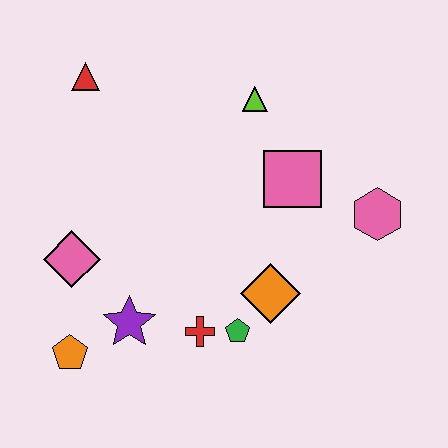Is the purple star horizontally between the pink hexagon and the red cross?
No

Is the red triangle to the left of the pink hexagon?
Yes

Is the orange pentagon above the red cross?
No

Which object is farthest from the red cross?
The red triangle is farthest from the red cross.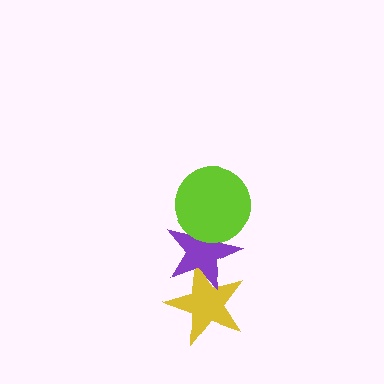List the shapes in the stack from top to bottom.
From top to bottom: the lime circle, the purple star, the yellow star.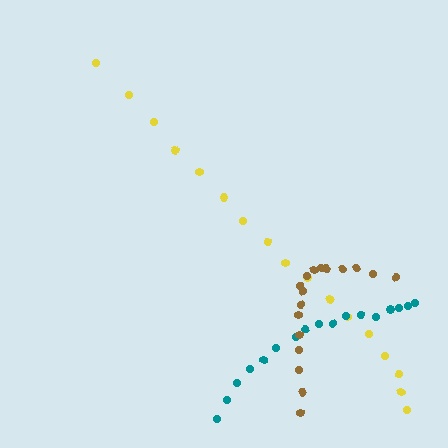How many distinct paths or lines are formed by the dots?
There are 3 distinct paths.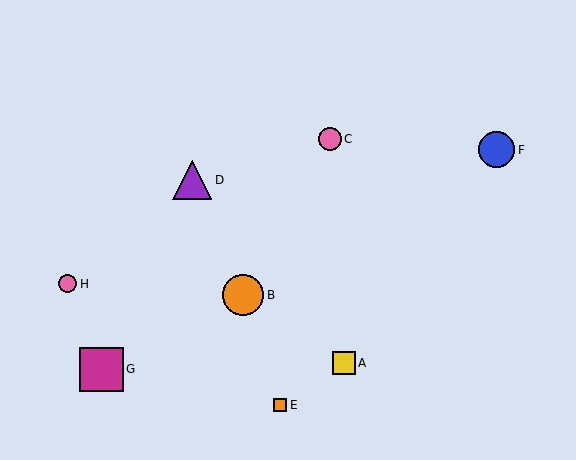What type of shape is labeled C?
Shape C is a pink circle.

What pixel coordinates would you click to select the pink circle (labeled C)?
Click at (330, 139) to select the pink circle C.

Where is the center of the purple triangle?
The center of the purple triangle is at (192, 180).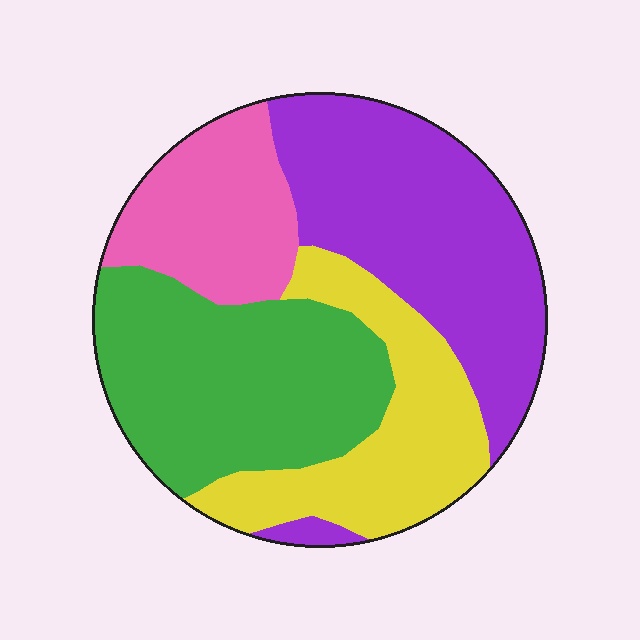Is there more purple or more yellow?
Purple.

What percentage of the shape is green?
Green takes up about one third (1/3) of the shape.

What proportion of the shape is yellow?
Yellow takes up less than a quarter of the shape.